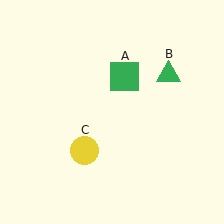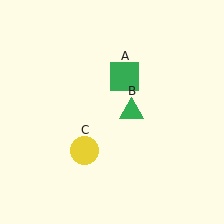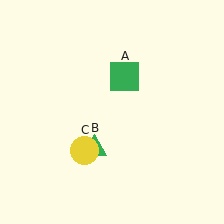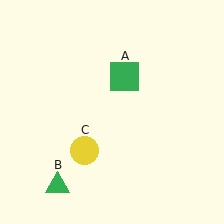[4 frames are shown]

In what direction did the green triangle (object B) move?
The green triangle (object B) moved down and to the left.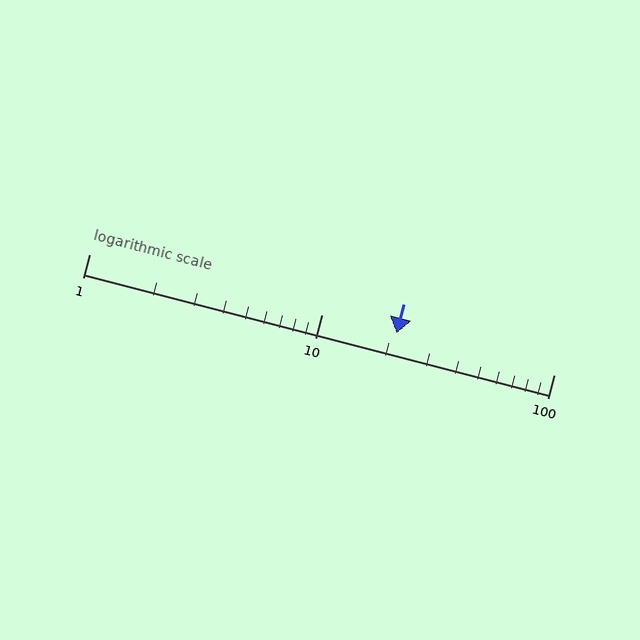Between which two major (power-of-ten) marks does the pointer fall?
The pointer is between 10 and 100.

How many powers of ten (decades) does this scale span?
The scale spans 2 decades, from 1 to 100.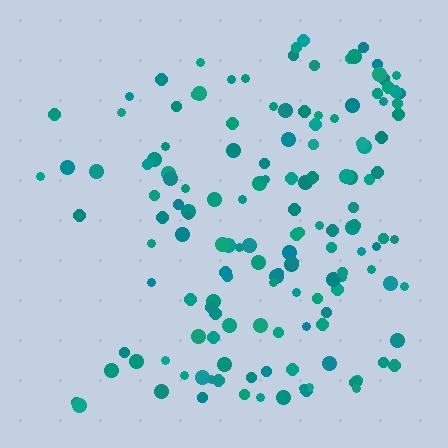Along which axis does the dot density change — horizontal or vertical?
Horizontal.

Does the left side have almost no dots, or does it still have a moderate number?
Still a moderate number, just noticeably fewer than the right.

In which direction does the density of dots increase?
From left to right, with the right side densest.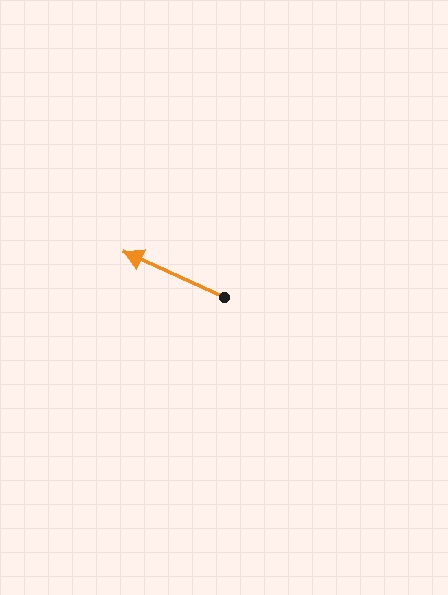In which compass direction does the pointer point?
Northwest.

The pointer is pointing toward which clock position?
Roughly 10 o'clock.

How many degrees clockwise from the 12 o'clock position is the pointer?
Approximately 295 degrees.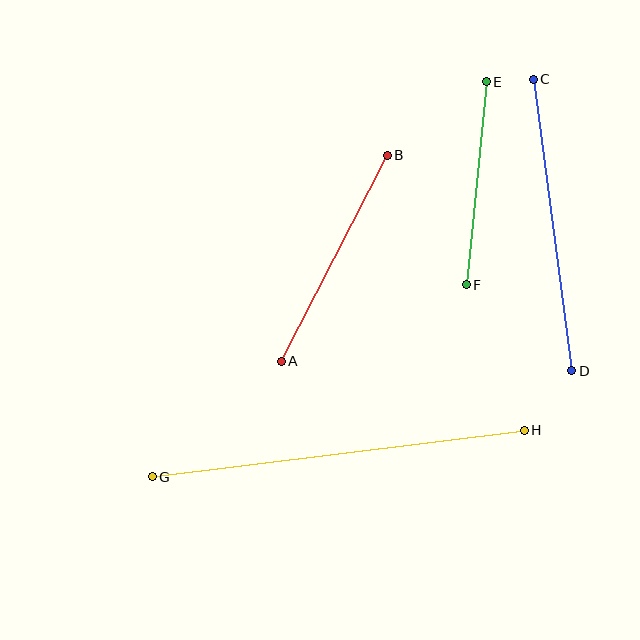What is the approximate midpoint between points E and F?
The midpoint is at approximately (476, 183) pixels.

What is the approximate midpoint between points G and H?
The midpoint is at approximately (338, 454) pixels.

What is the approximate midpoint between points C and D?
The midpoint is at approximately (552, 225) pixels.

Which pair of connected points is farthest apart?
Points G and H are farthest apart.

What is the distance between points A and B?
The distance is approximately 232 pixels.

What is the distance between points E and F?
The distance is approximately 204 pixels.